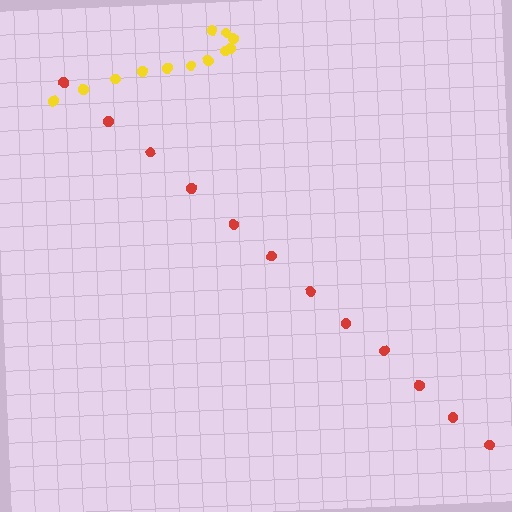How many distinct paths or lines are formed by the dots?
There are 2 distinct paths.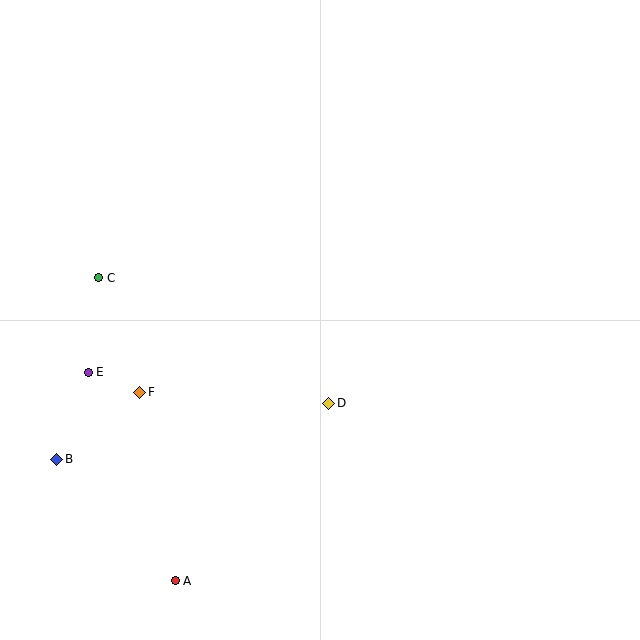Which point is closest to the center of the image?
Point D at (329, 403) is closest to the center.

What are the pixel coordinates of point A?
Point A is at (175, 581).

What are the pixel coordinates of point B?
Point B is at (57, 459).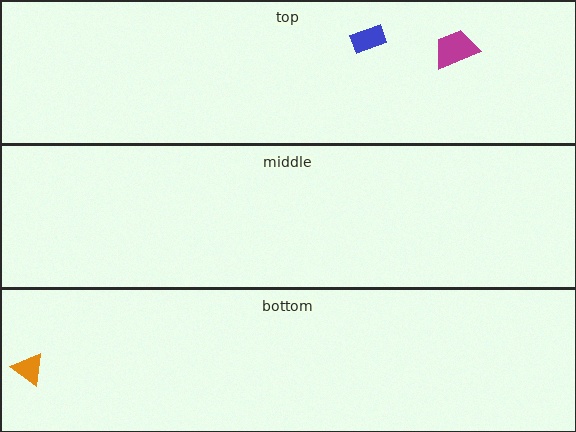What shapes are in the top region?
The magenta trapezoid, the blue rectangle.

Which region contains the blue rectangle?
The top region.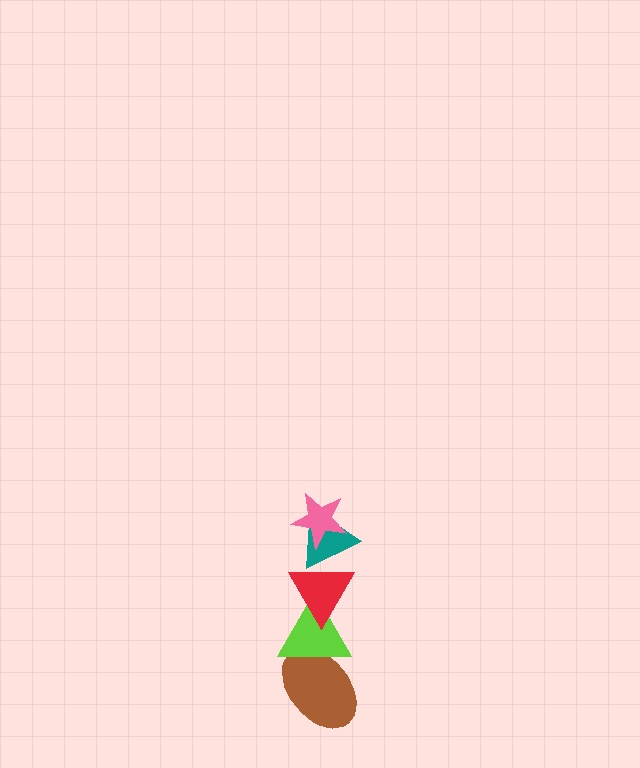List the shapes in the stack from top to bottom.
From top to bottom: the pink star, the teal triangle, the red triangle, the lime triangle, the brown ellipse.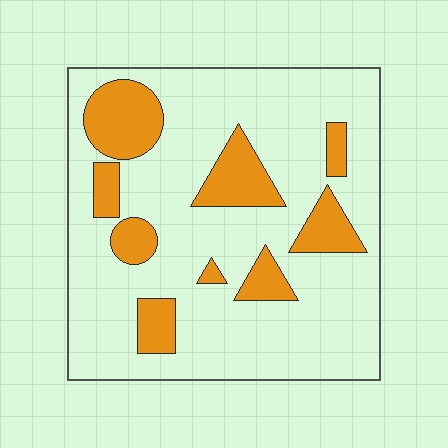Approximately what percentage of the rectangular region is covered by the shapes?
Approximately 20%.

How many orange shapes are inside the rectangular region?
9.